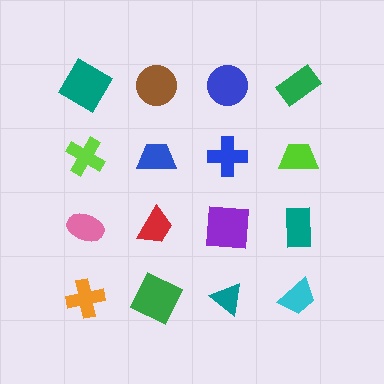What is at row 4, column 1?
An orange cross.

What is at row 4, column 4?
A cyan trapezoid.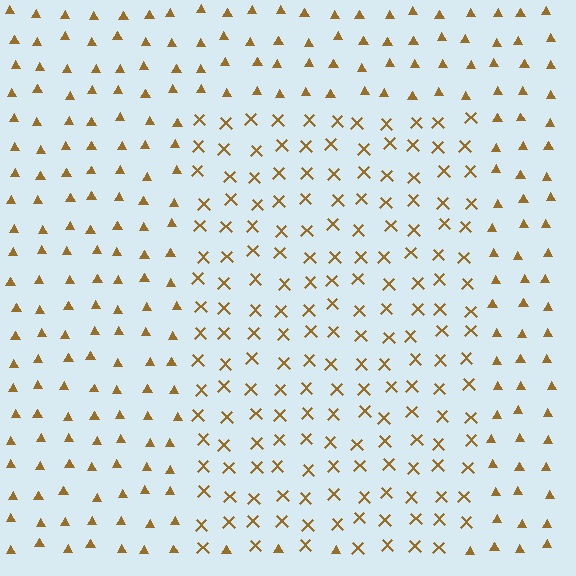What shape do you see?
I see a rectangle.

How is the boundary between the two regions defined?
The boundary is defined by a change in element shape: X marks inside vs. triangles outside. All elements share the same color and spacing.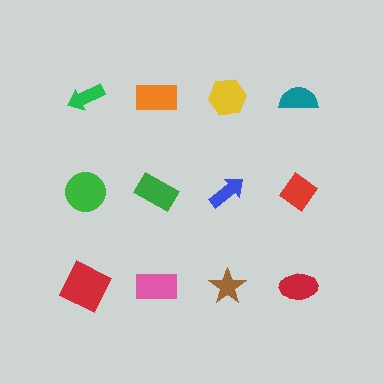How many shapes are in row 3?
4 shapes.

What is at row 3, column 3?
A brown star.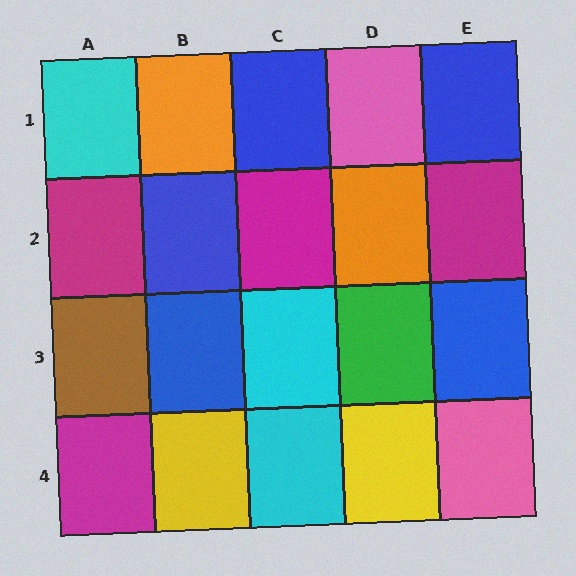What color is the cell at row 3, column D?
Green.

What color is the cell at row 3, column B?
Blue.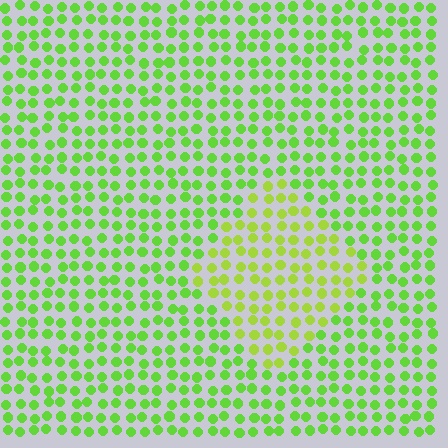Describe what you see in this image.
The image is filled with small lime elements in a uniform arrangement. A diamond-shaped region is visible where the elements are tinted to a slightly different hue, forming a subtle color boundary.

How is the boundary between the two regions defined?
The boundary is defined purely by a slight shift in hue (about 24 degrees). Spacing, size, and orientation are identical on both sides.